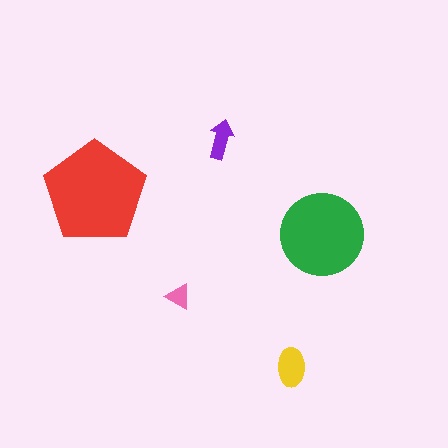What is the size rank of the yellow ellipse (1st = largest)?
3rd.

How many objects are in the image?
There are 5 objects in the image.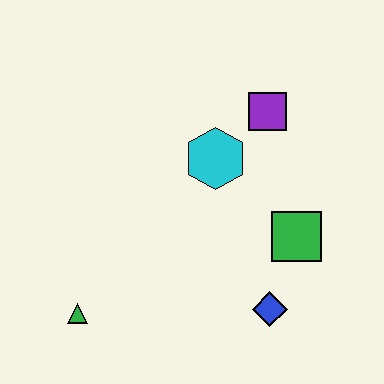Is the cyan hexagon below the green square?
No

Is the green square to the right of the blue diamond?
Yes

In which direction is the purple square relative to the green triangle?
The purple square is above the green triangle.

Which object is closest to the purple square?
The cyan hexagon is closest to the purple square.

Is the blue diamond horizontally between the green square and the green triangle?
Yes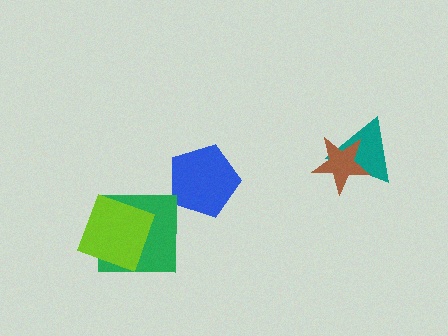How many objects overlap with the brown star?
1 object overlaps with the brown star.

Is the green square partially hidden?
Yes, it is partially covered by another shape.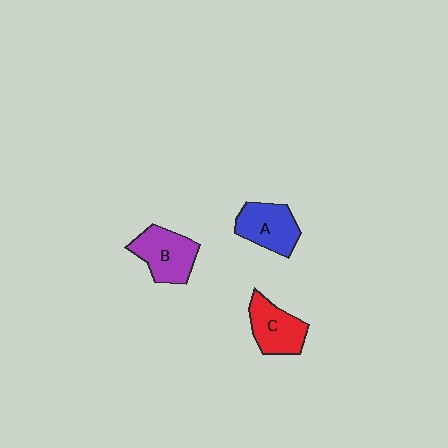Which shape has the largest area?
Shape B (purple).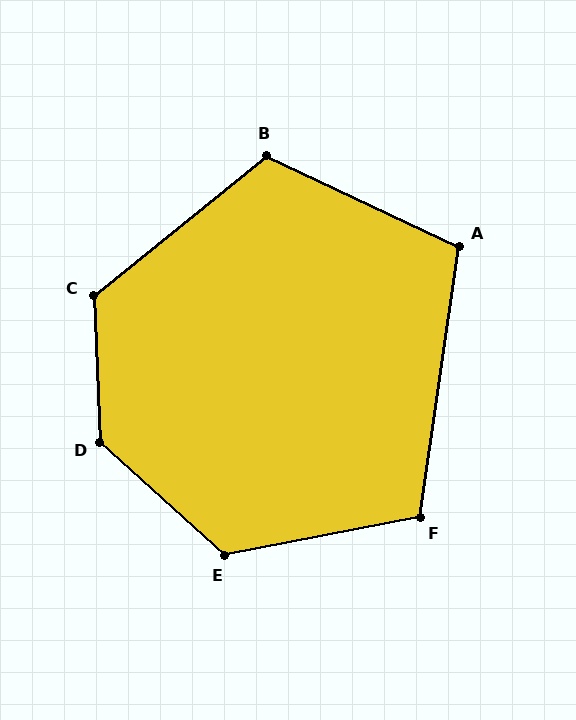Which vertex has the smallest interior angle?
A, at approximately 107 degrees.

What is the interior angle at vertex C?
Approximately 126 degrees (obtuse).